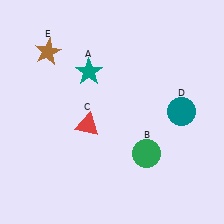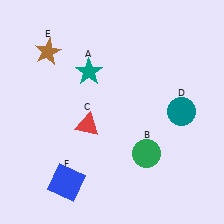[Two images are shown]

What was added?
A blue square (F) was added in Image 2.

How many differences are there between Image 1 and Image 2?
There is 1 difference between the two images.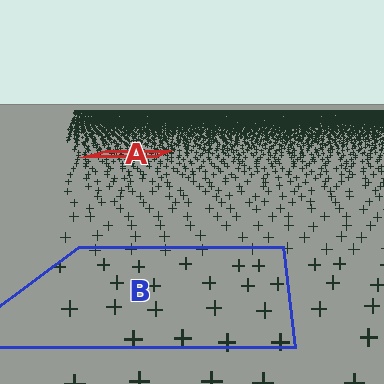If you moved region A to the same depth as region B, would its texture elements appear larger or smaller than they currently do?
They would appear larger. At a closer depth, the same texture elements are projected at a bigger on-screen size.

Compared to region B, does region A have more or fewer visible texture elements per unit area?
Region A has more texture elements per unit area — they are packed more densely because it is farther away.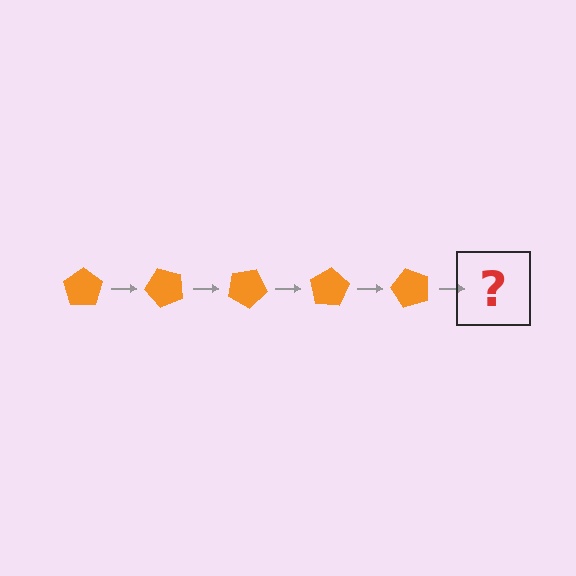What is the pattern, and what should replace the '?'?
The pattern is that the pentagon rotates 50 degrees each step. The '?' should be an orange pentagon rotated 250 degrees.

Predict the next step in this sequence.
The next step is an orange pentagon rotated 250 degrees.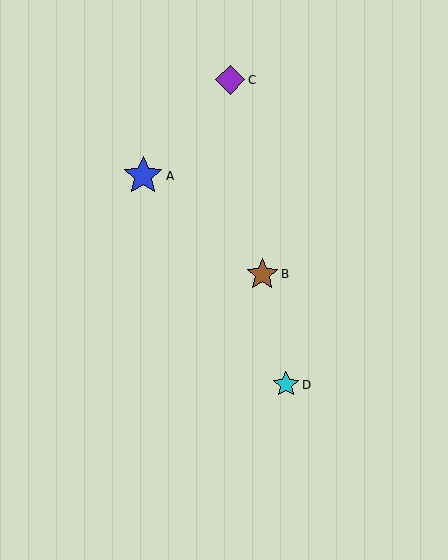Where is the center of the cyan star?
The center of the cyan star is at (286, 385).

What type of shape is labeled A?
Shape A is a blue star.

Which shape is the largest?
The blue star (labeled A) is the largest.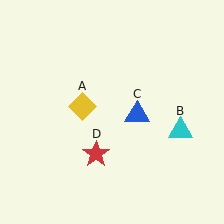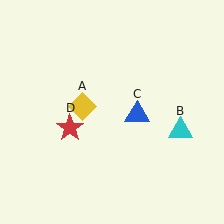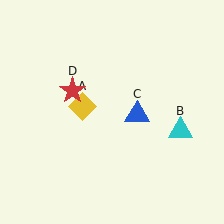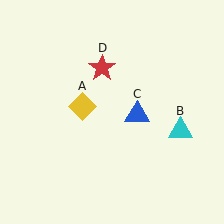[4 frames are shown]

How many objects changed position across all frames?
1 object changed position: red star (object D).